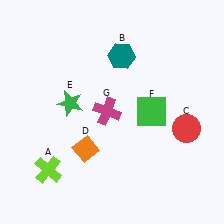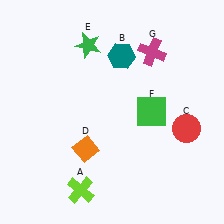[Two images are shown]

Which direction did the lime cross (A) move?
The lime cross (A) moved right.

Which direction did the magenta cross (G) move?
The magenta cross (G) moved up.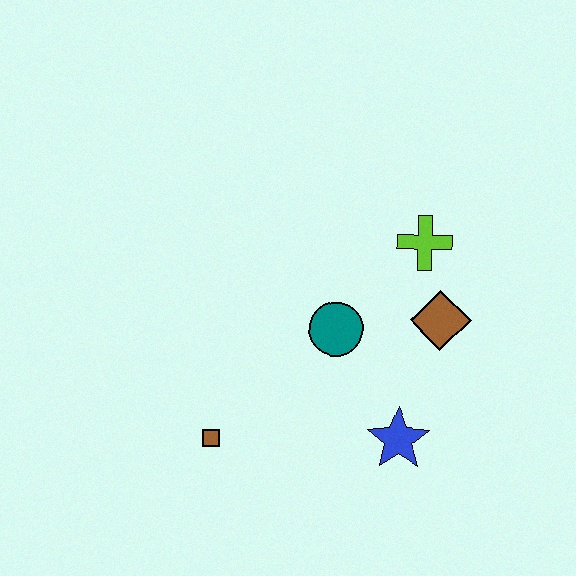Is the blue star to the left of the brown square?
No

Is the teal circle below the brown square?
No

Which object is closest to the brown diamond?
The lime cross is closest to the brown diamond.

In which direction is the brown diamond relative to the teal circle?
The brown diamond is to the right of the teal circle.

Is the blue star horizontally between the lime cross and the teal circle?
Yes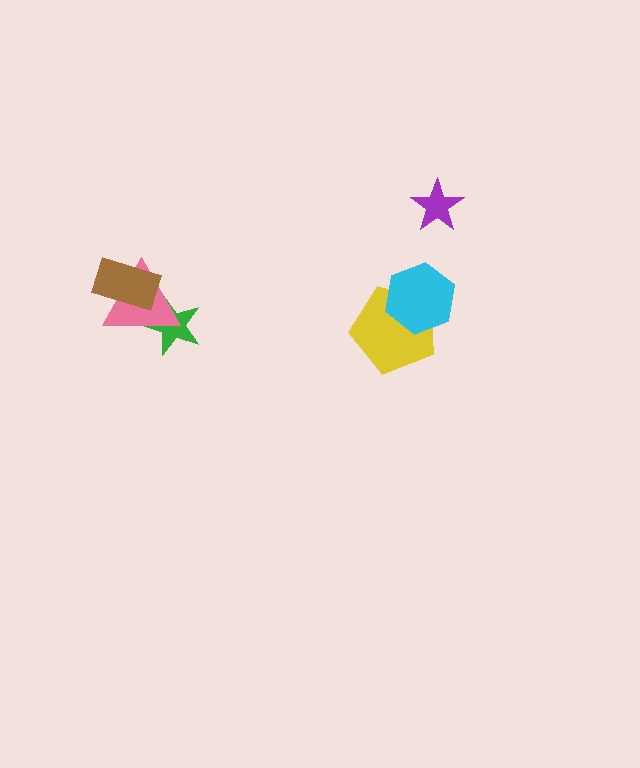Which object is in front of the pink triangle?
The brown rectangle is in front of the pink triangle.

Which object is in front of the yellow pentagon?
The cyan hexagon is in front of the yellow pentagon.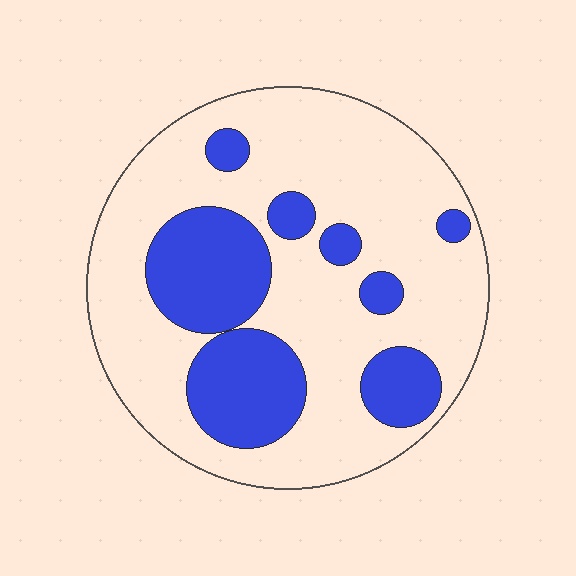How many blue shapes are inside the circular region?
8.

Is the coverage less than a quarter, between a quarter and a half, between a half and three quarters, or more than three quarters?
Between a quarter and a half.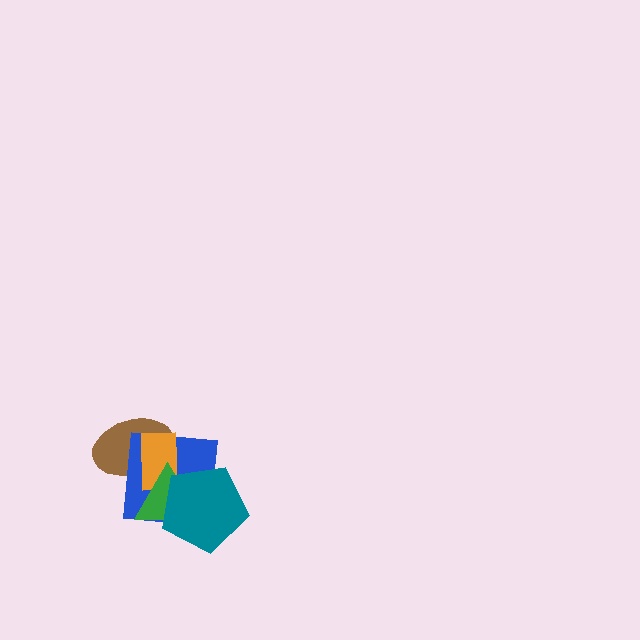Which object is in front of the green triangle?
The teal pentagon is in front of the green triangle.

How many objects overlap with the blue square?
4 objects overlap with the blue square.